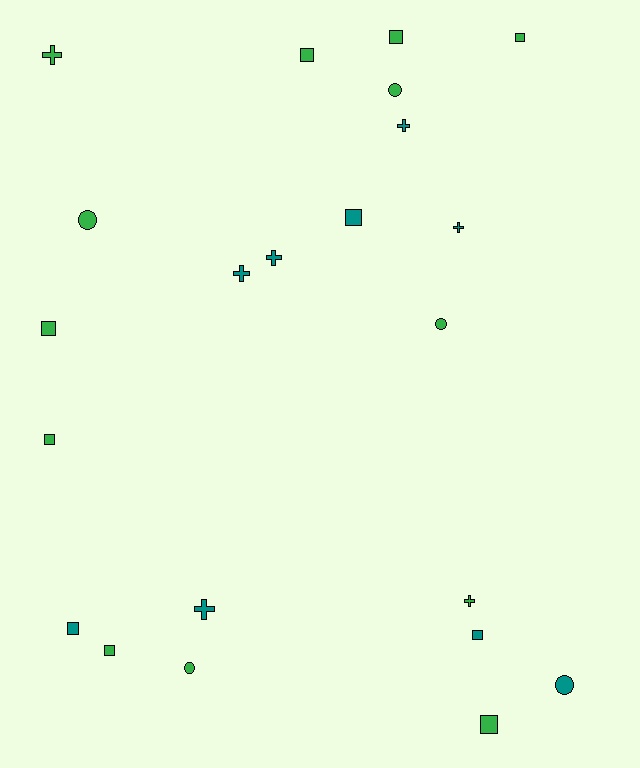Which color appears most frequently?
Green, with 13 objects.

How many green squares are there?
There are 7 green squares.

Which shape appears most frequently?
Square, with 10 objects.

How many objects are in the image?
There are 22 objects.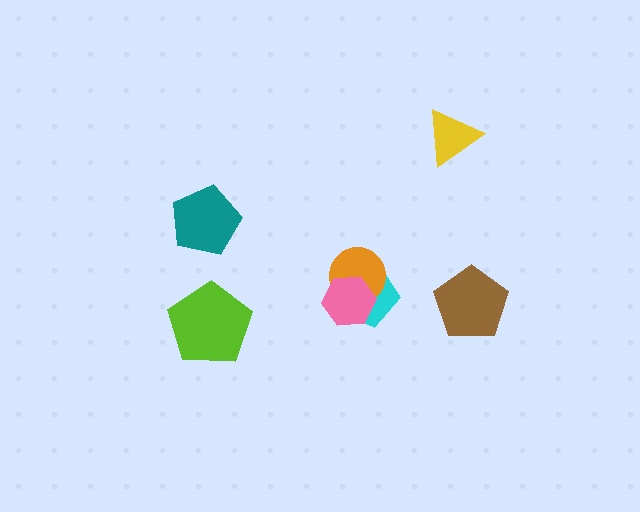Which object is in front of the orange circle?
The pink hexagon is in front of the orange circle.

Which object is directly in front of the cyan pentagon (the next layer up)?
The orange circle is directly in front of the cyan pentagon.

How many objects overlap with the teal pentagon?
0 objects overlap with the teal pentagon.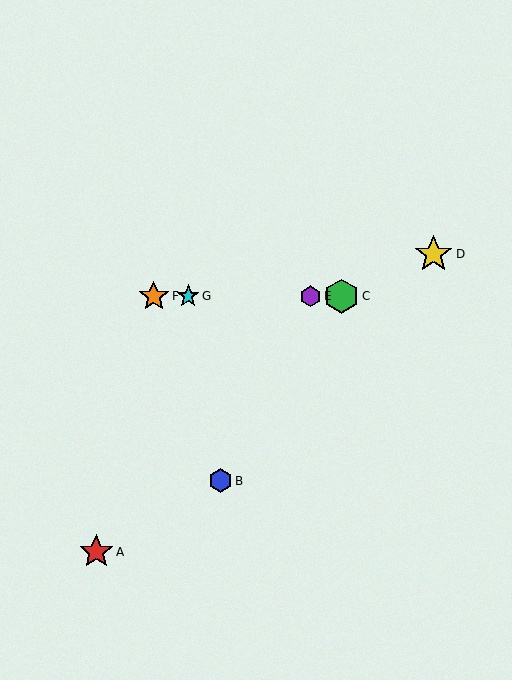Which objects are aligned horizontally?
Objects C, E, F, G are aligned horizontally.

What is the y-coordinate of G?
Object G is at y≈296.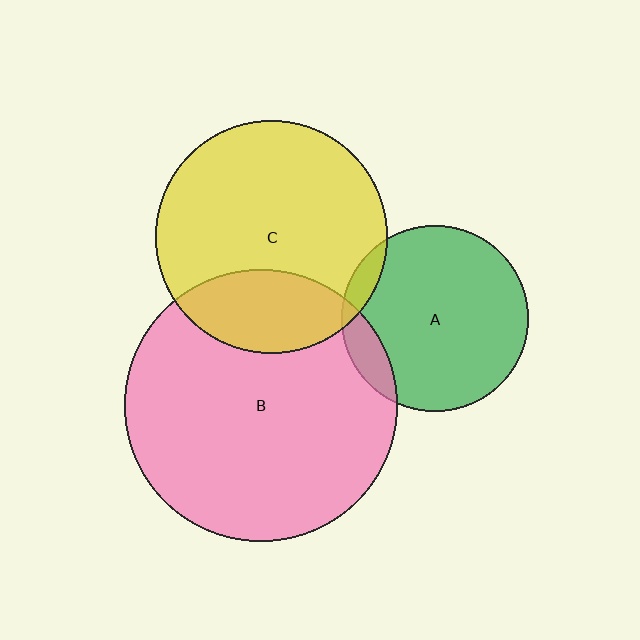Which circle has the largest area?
Circle B (pink).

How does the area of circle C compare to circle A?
Approximately 1.5 times.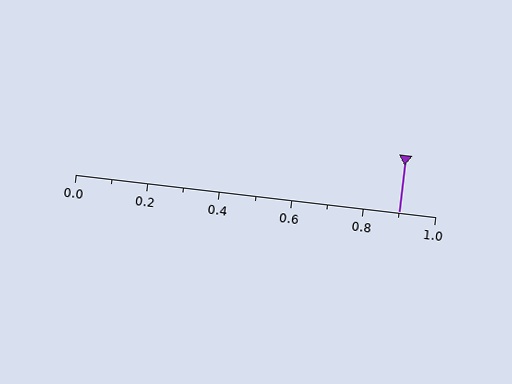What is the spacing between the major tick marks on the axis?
The major ticks are spaced 0.2 apart.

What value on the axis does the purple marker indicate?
The marker indicates approximately 0.9.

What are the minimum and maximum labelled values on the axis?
The axis runs from 0.0 to 1.0.